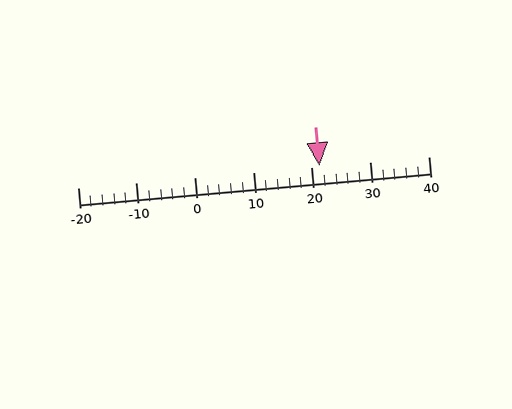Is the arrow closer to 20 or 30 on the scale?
The arrow is closer to 20.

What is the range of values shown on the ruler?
The ruler shows values from -20 to 40.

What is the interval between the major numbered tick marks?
The major tick marks are spaced 10 units apart.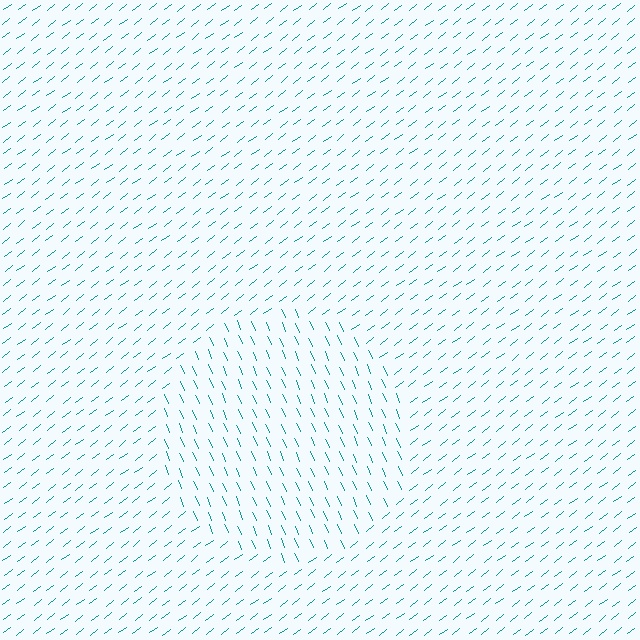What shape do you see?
I see a circle.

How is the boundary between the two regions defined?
The boundary is defined purely by a change in line orientation (approximately 76 degrees difference). All lines are the same color and thickness.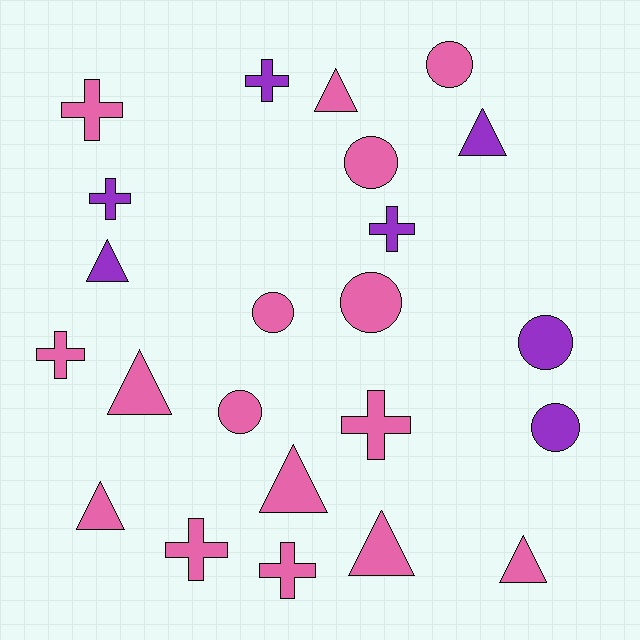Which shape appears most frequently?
Cross, with 8 objects.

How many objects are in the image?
There are 23 objects.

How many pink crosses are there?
There are 5 pink crosses.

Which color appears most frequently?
Pink, with 16 objects.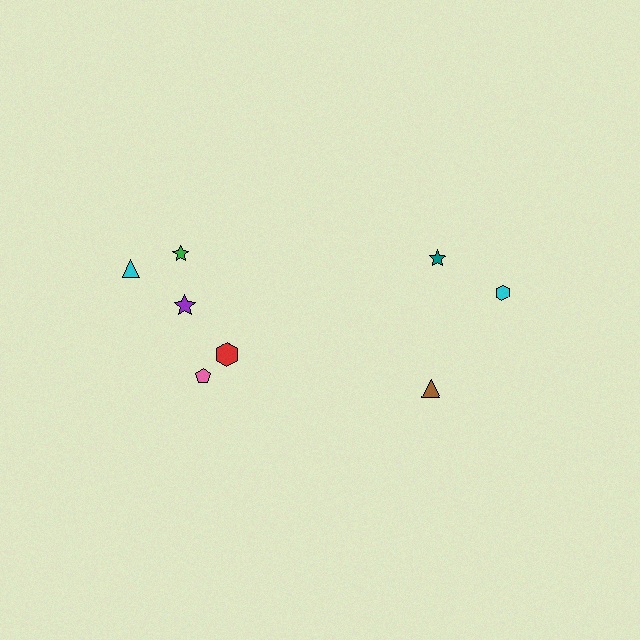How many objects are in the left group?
There are 5 objects.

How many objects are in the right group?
There are 3 objects.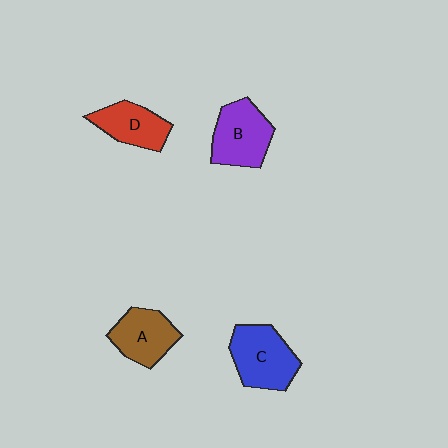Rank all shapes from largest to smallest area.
From largest to smallest: C (blue), B (purple), A (brown), D (red).